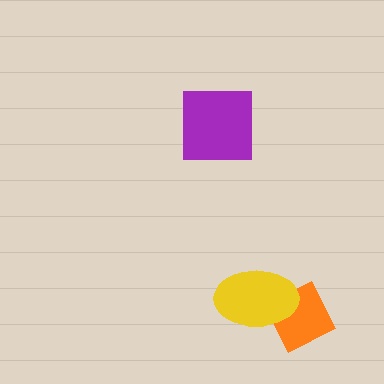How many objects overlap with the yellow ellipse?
1 object overlaps with the yellow ellipse.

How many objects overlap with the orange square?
1 object overlaps with the orange square.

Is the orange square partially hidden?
Yes, it is partially covered by another shape.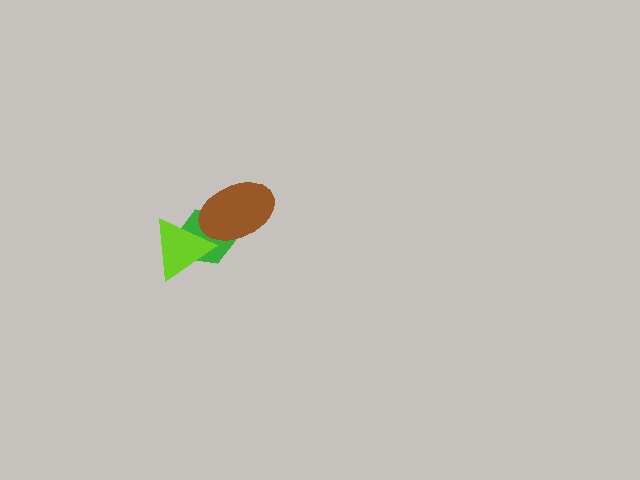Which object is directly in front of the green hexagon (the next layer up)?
The brown ellipse is directly in front of the green hexagon.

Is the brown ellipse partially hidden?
Yes, it is partially covered by another shape.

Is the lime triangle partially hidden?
No, no other shape covers it.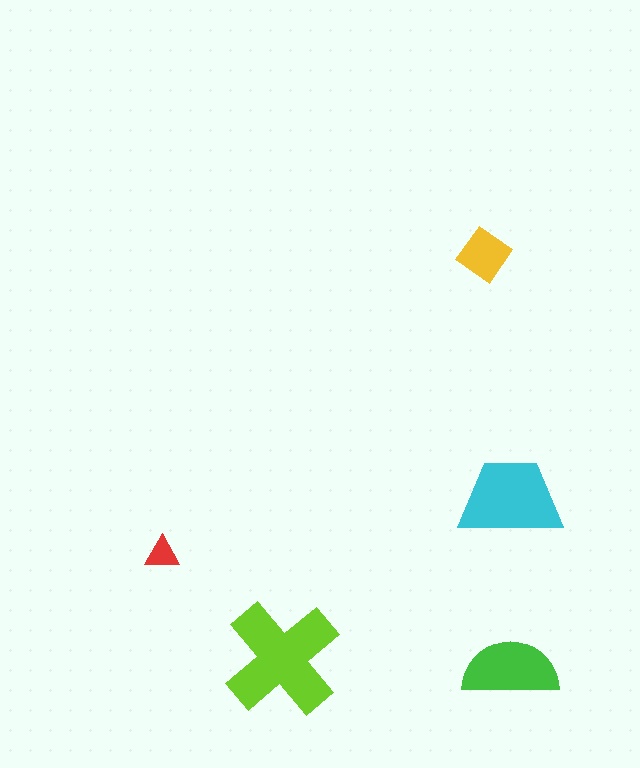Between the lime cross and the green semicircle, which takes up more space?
The lime cross.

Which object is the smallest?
The red triangle.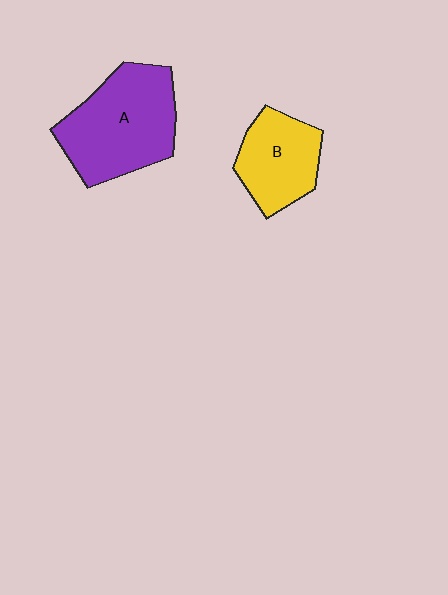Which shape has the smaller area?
Shape B (yellow).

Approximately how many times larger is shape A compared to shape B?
Approximately 1.6 times.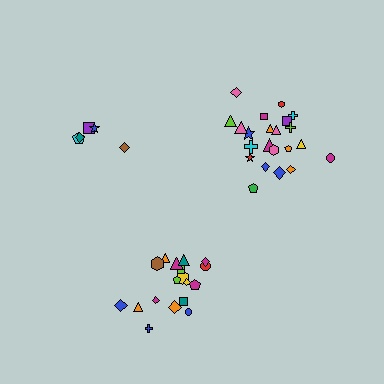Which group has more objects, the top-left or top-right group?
The top-right group.